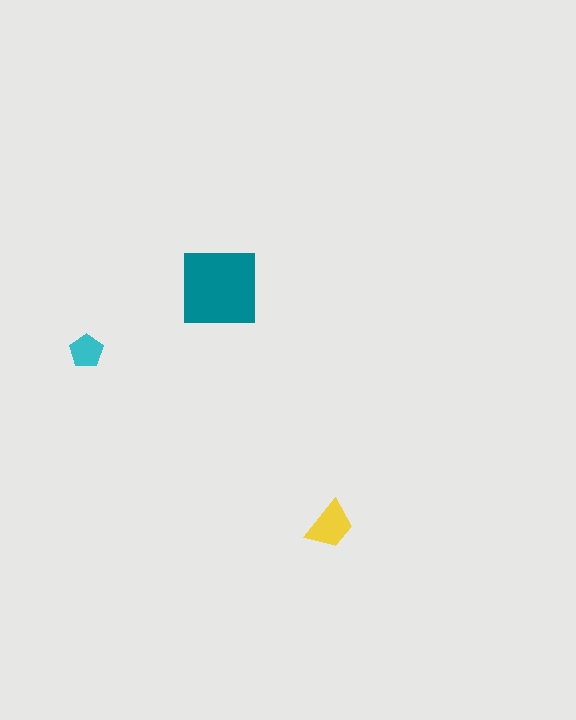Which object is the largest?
The teal square.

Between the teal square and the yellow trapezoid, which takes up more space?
The teal square.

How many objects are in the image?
There are 3 objects in the image.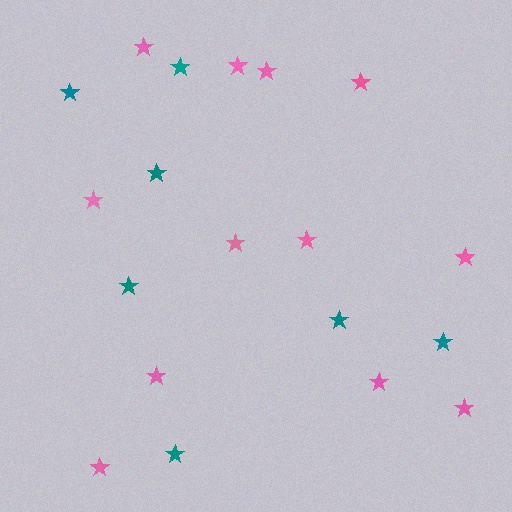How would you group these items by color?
There are 2 groups: one group of pink stars (12) and one group of teal stars (7).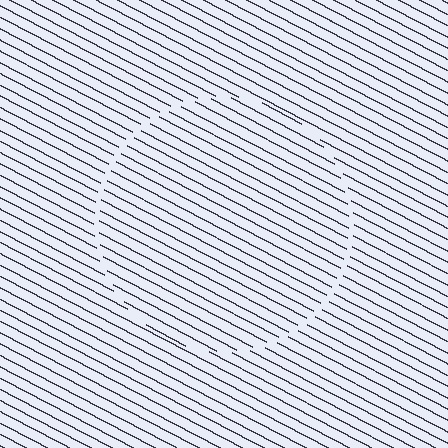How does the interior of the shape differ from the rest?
The interior of the shape contains the same grating, shifted by half a period — the contour is defined by the phase discontinuity where line-ends from the inner and outer gratings abut.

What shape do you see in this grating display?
An illusory circle. The interior of the shape contains the same grating, shifted by half a period — the contour is defined by the phase discontinuity where line-ends from the inner and outer gratings abut.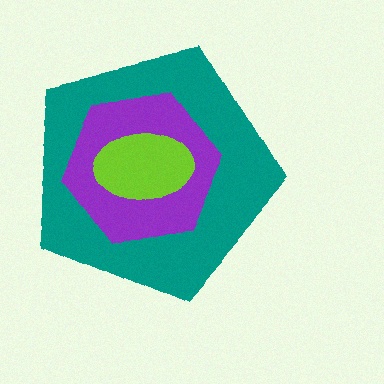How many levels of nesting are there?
3.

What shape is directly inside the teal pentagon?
The purple hexagon.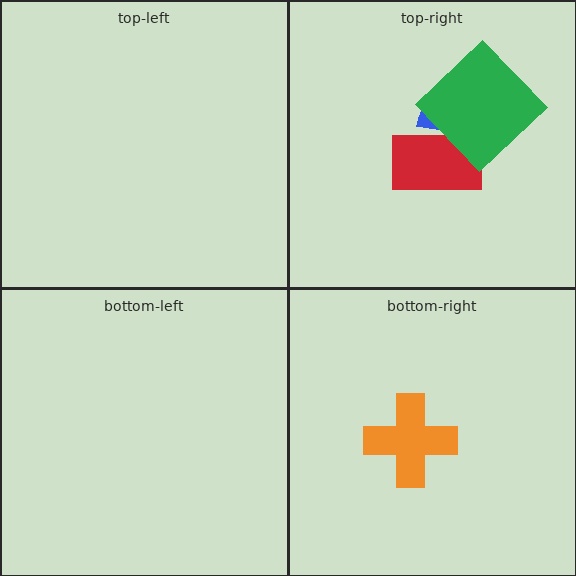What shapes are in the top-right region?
The red rectangle, the blue semicircle, the green diamond.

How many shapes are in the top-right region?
3.